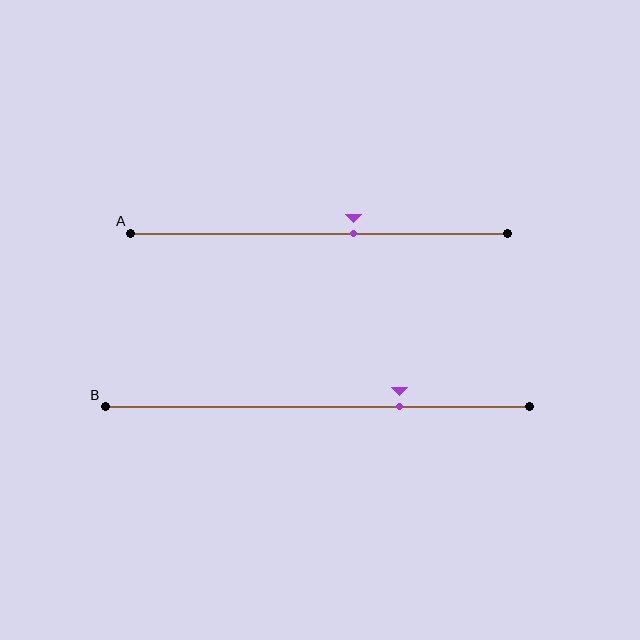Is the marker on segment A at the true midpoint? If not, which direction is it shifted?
No, the marker on segment A is shifted to the right by about 9% of the segment length.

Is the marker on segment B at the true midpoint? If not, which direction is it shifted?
No, the marker on segment B is shifted to the right by about 19% of the segment length.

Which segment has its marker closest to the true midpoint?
Segment A has its marker closest to the true midpoint.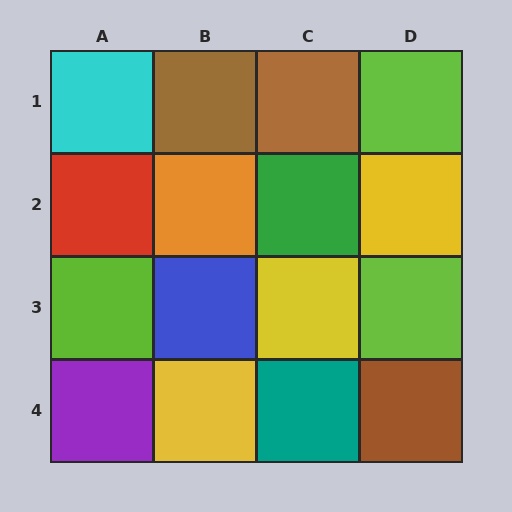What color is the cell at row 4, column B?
Yellow.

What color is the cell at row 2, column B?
Orange.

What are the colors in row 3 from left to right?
Lime, blue, yellow, lime.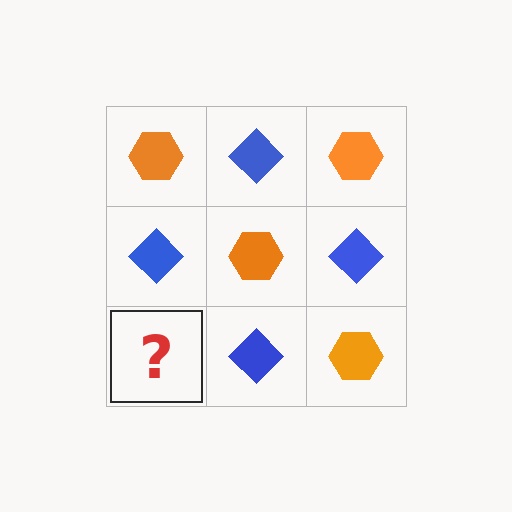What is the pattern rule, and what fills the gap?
The rule is that it alternates orange hexagon and blue diamond in a checkerboard pattern. The gap should be filled with an orange hexagon.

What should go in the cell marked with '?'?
The missing cell should contain an orange hexagon.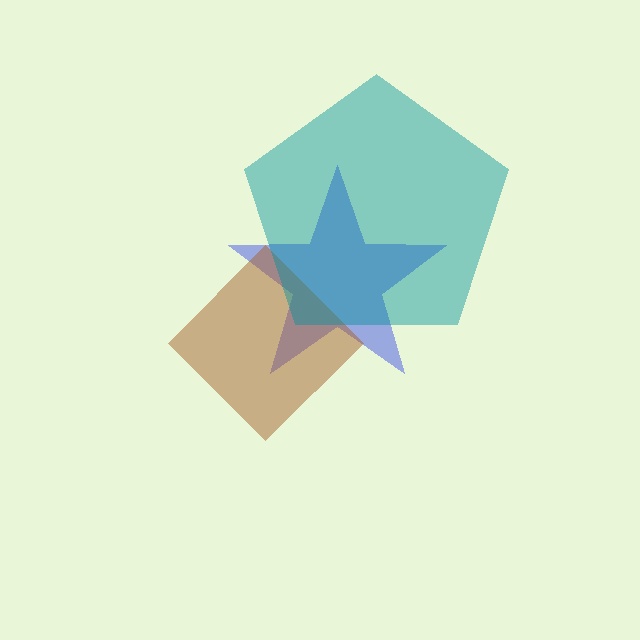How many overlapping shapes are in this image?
There are 3 overlapping shapes in the image.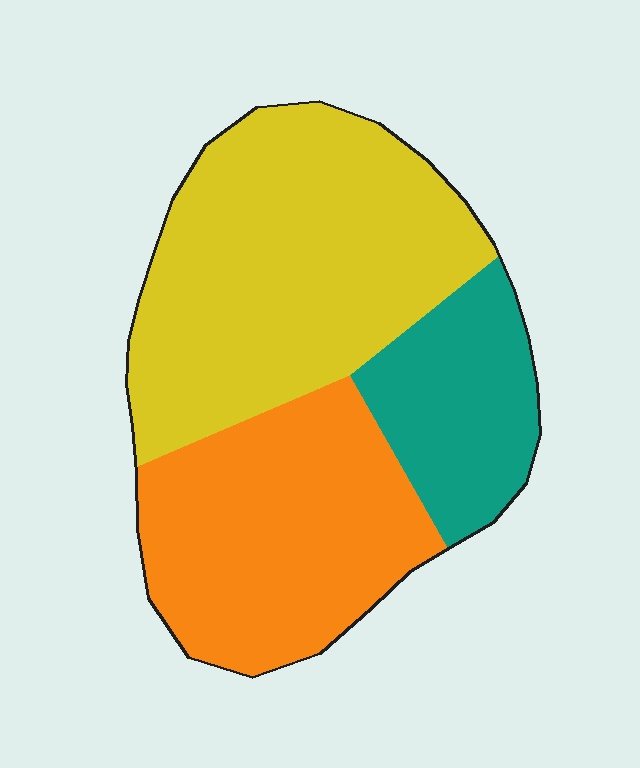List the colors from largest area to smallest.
From largest to smallest: yellow, orange, teal.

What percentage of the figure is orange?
Orange takes up about one third (1/3) of the figure.